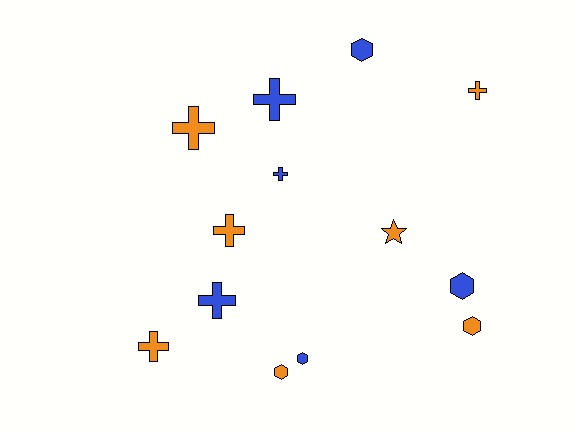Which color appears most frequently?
Orange, with 7 objects.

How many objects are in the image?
There are 13 objects.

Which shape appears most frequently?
Cross, with 7 objects.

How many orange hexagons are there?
There are 2 orange hexagons.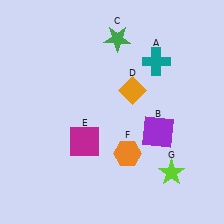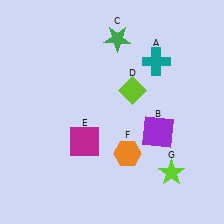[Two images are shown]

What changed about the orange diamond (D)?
In Image 1, D is orange. In Image 2, it changed to lime.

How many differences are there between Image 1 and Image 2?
There is 1 difference between the two images.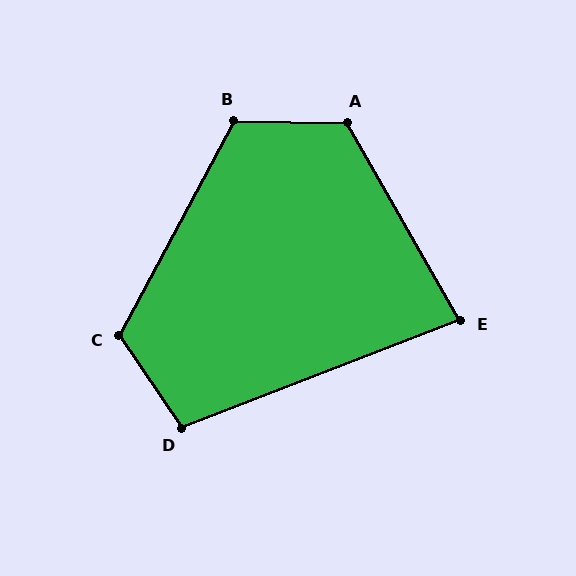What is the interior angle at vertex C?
Approximately 118 degrees (obtuse).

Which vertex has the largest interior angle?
A, at approximately 121 degrees.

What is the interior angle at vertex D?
Approximately 103 degrees (obtuse).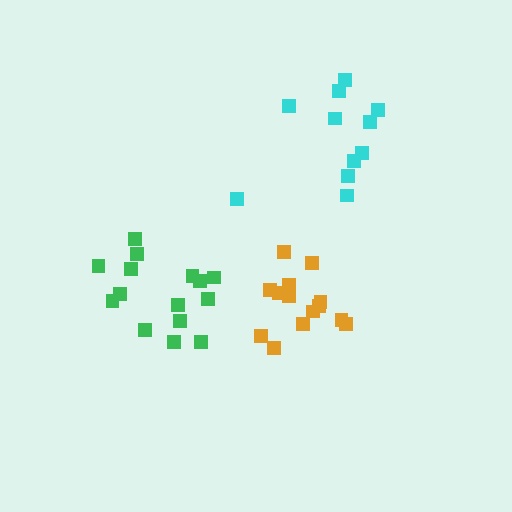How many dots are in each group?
Group 1: 11 dots, Group 2: 14 dots, Group 3: 15 dots (40 total).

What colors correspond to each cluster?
The clusters are colored: cyan, orange, green.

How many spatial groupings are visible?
There are 3 spatial groupings.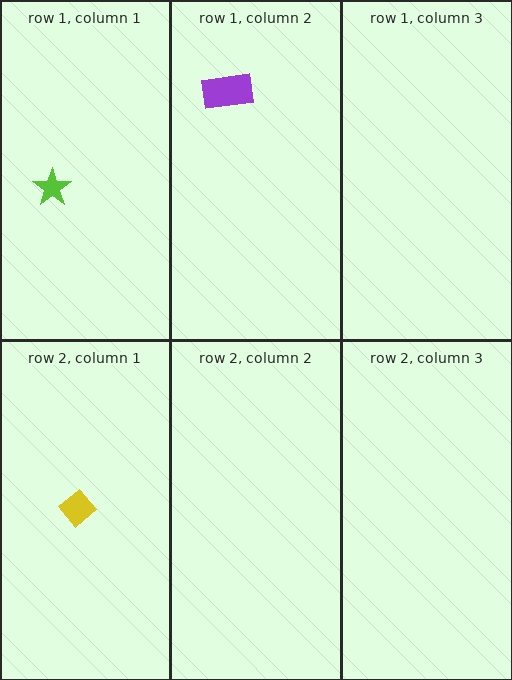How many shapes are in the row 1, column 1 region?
1.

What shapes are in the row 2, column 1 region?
The yellow diamond.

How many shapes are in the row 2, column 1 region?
1.